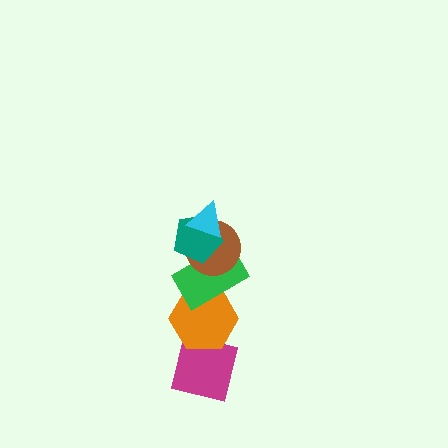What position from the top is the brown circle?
The brown circle is 3rd from the top.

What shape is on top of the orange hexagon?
The green rectangle is on top of the orange hexagon.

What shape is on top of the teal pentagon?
The cyan triangle is on top of the teal pentagon.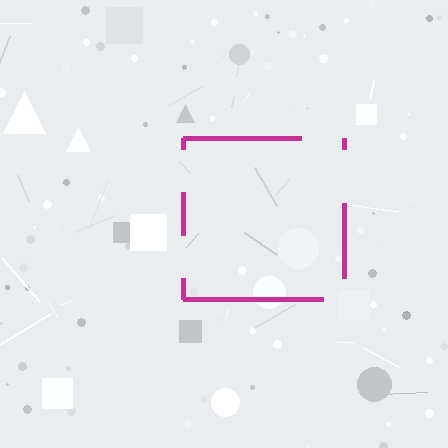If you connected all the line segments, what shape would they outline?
They would outline a square.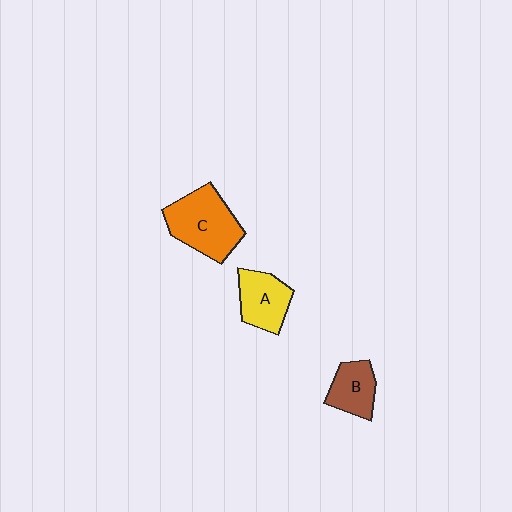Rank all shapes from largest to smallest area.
From largest to smallest: C (orange), A (yellow), B (brown).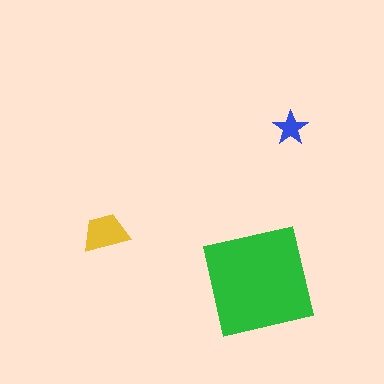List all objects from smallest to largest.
The blue star, the yellow trapezoid, the green square.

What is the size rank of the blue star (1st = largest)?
3rd.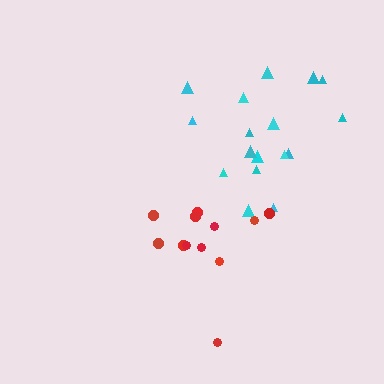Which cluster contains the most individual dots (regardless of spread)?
Cyan (17).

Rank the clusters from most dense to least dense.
cyan, red.